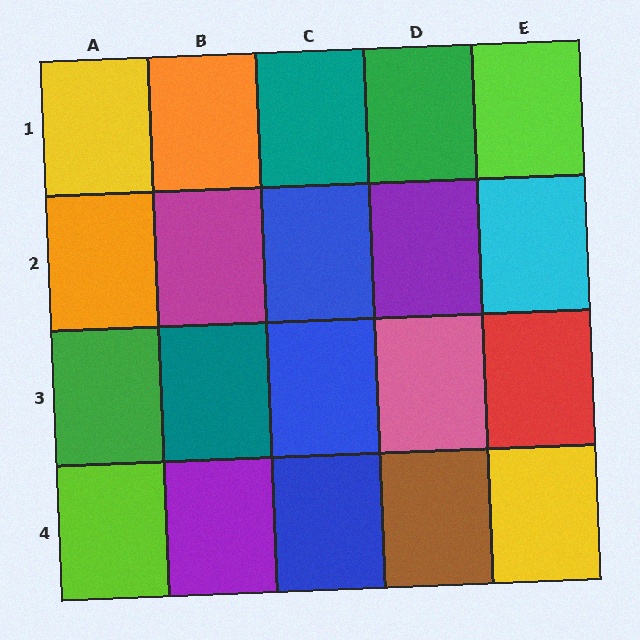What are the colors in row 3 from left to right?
Green, teal, blue, pink, red.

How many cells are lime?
2 cells are lime.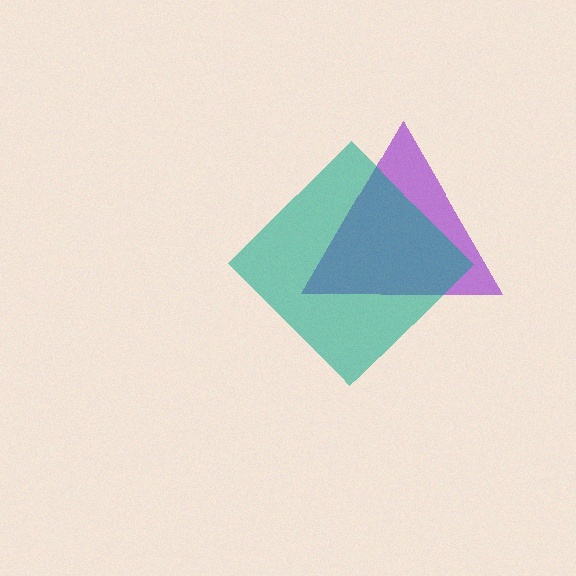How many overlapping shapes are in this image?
There are 2 overlapping shapes in the image.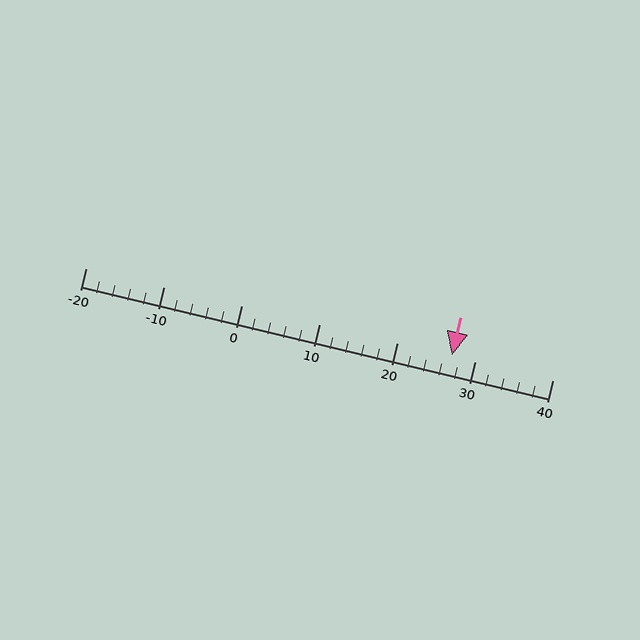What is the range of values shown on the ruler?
The ruler shows values from -20 to 40.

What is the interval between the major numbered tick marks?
The major tick marks are spaced 10 units apart.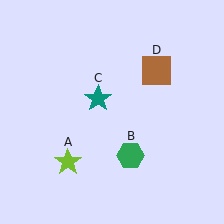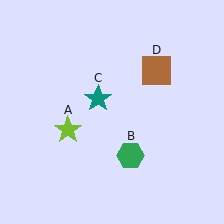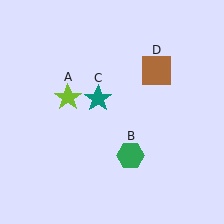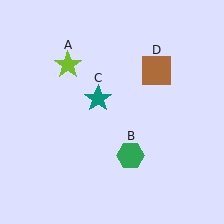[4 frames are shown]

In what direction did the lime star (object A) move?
The lime star (object A) moved up.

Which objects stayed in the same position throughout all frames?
Green hexagon (object B) and teal star (object C) and brown square (object D) remained stationary.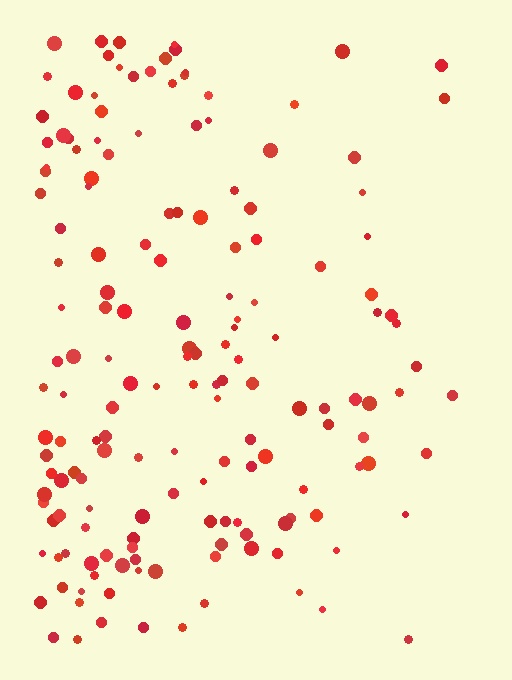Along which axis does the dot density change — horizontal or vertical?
Horizontal.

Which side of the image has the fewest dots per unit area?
The right.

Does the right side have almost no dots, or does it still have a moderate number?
Still a moderate number, just noticeably fewer than the left.